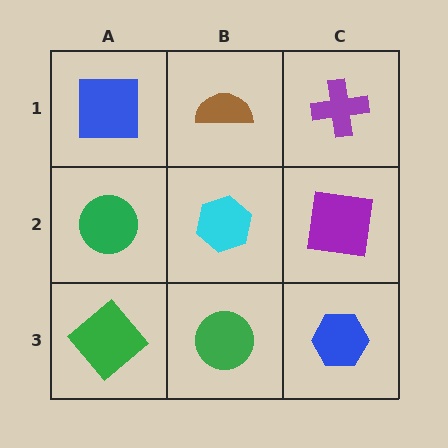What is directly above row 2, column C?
A purple cross.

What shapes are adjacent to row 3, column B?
A cyan hexagon (row 2, column B), a green diamond (row 3, column A), a blue hexagon (row 3, column C).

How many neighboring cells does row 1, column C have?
2.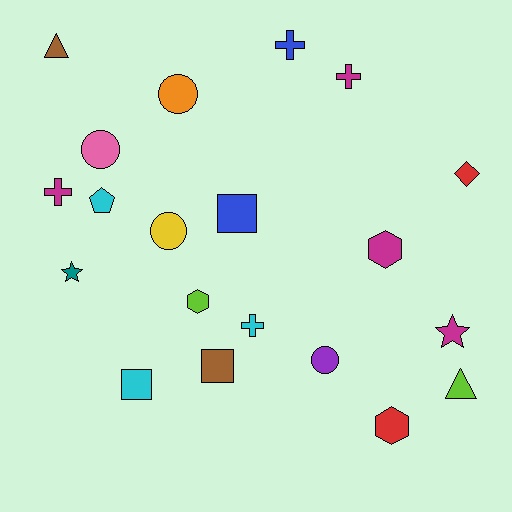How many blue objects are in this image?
There are 2 blue objects.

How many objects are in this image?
There are 20 objects.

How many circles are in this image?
There are 4 circles.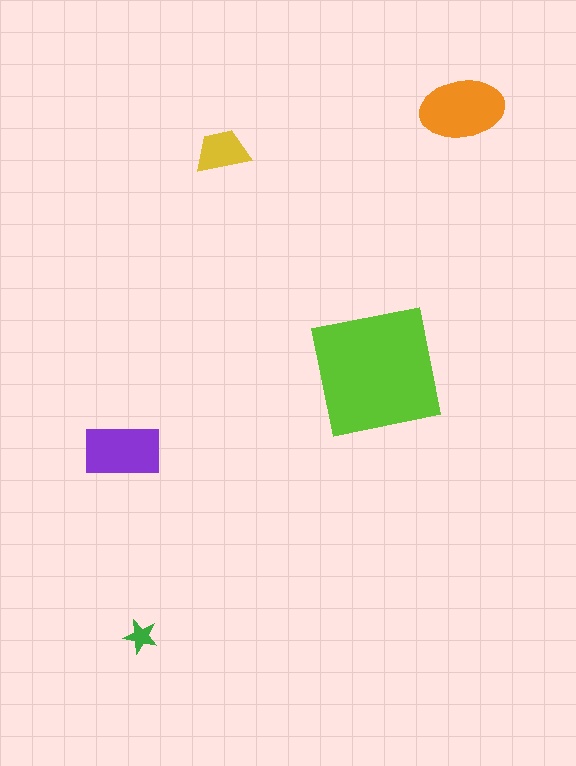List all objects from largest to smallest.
The lime square, the orange ellipse, the purple rectangle, the yellow trapezoid, the green star.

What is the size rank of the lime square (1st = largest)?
1st.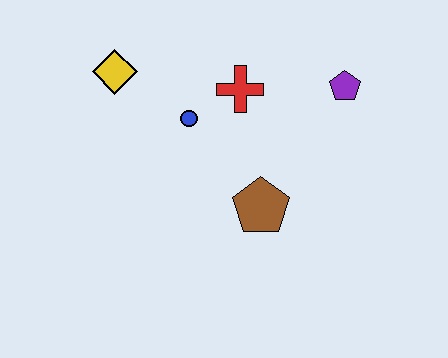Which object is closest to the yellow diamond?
The blue circle is closest to the yellow diamond.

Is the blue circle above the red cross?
No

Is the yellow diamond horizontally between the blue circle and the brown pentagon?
No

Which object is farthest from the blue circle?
The purple pentagon is farthest from the blue circle.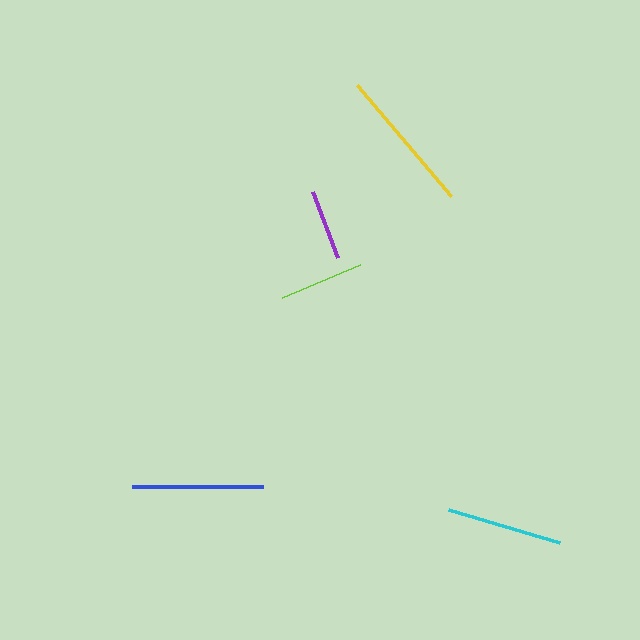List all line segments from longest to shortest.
From longest to shortest: yellow, blue, cyan, lime, purple.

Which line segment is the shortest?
The purple line is the shortest at approximately 70 pixels.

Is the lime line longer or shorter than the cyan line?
The cyan line is longer than the lime line.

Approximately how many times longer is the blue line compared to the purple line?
The blue line is approximately 1.9 times the length of the purple line.